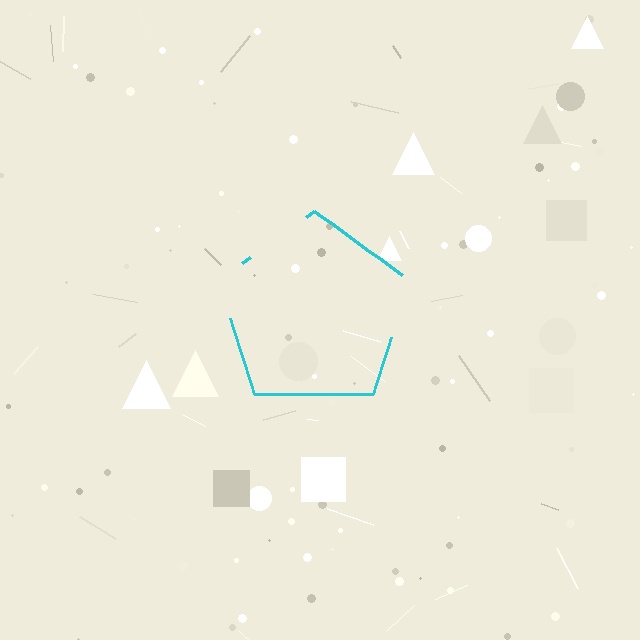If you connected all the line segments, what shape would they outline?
They would outline a pentagon.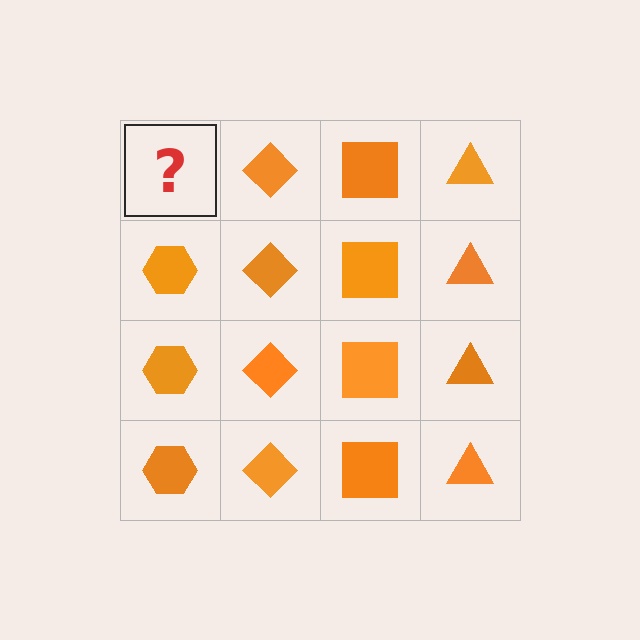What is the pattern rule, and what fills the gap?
The rule is that each column has a consistent shape. The gap should be filled with an orange hexagon.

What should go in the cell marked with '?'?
The missing cell should contain an orange hexagon.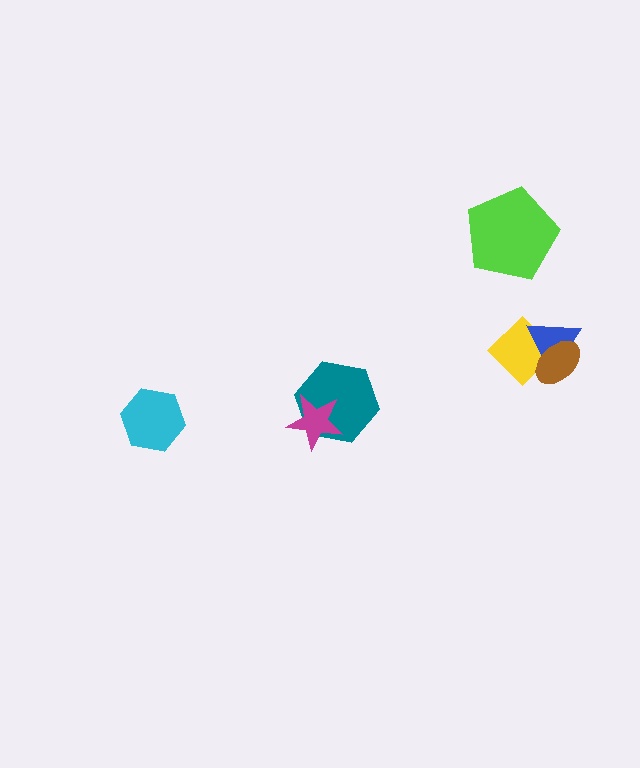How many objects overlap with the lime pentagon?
0 objects overlap with the lime pentagon.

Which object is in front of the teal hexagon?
The magenta star is in front of the teal hexagon.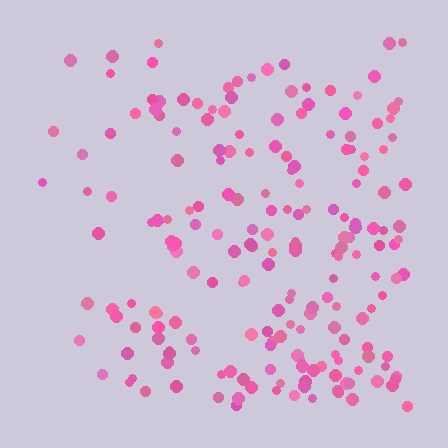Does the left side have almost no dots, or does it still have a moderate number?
Still a moderate number, just noticeably fewer than the right.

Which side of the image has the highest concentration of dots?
The right.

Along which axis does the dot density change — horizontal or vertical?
Horizontal.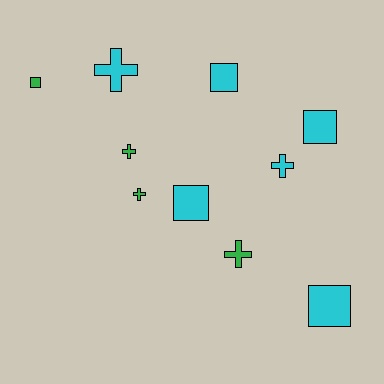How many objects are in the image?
There are 10 objects.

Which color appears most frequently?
Cyan, with 6 objects.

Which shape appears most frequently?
Square, with 5 objects.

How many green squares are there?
There is 1 green square.